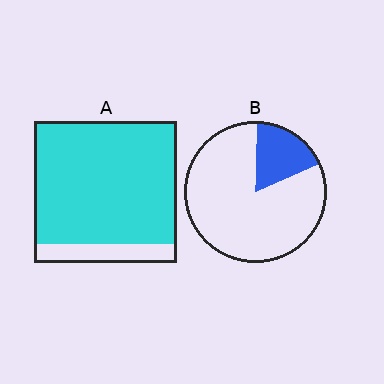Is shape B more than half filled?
No.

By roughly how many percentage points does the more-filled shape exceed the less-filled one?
By roughly 70 percentage points (A over B).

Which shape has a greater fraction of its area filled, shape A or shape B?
Shape A.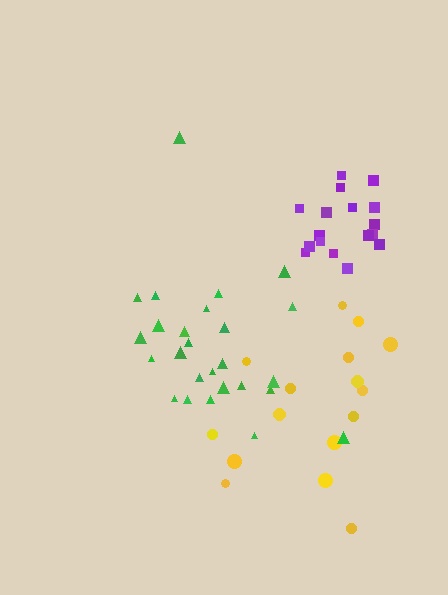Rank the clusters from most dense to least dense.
purple, green, yellow.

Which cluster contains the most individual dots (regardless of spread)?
Green (26).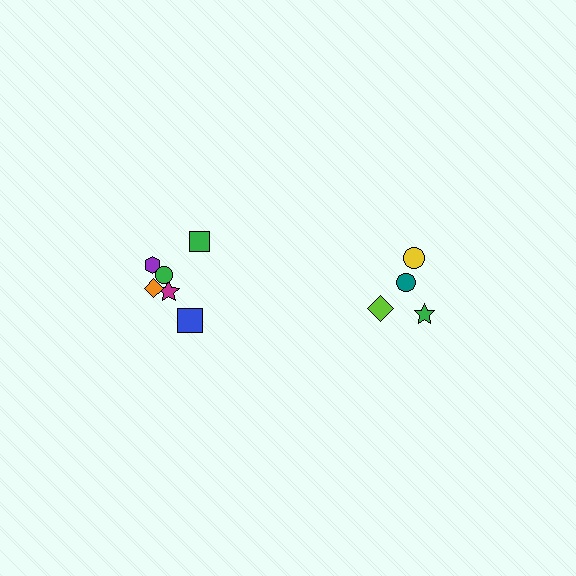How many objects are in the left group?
There are 6 objects.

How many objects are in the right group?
There are 4 objects.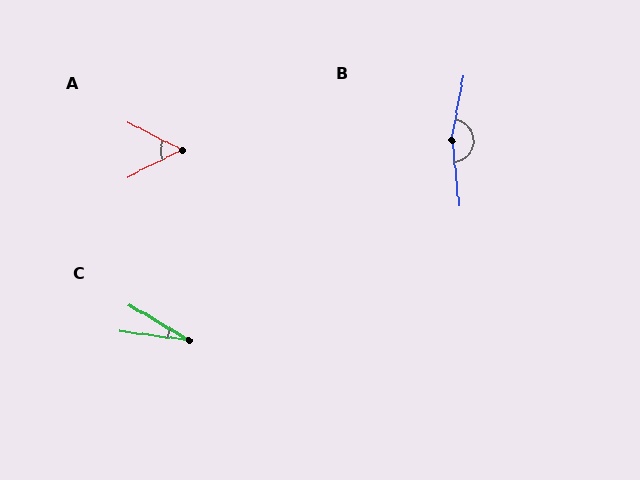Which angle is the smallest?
C, at approximately 23 degrees.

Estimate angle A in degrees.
Approximately 53 degrees.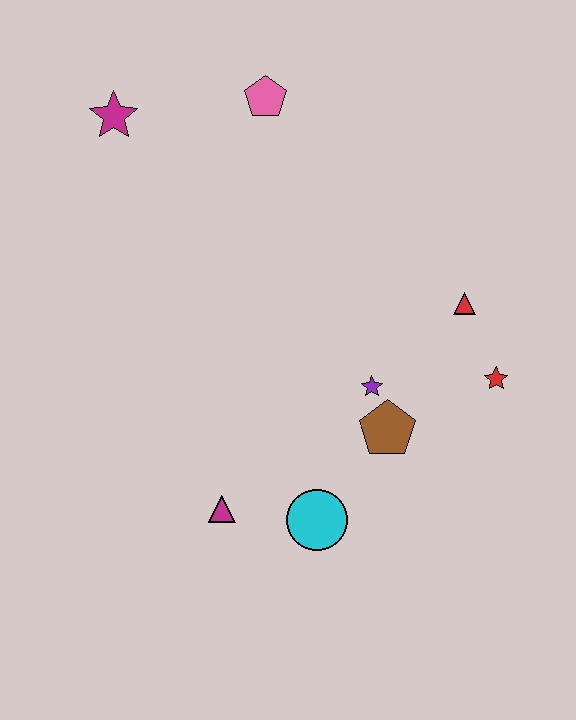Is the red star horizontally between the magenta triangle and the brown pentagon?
No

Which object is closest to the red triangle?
The red star is closest to the red triangle.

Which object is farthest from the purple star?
The magenta star is farthest from the purple star.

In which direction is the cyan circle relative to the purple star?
The cyan circle is below the purple star.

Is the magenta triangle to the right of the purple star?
No